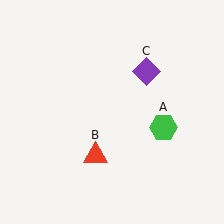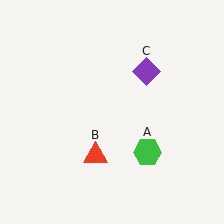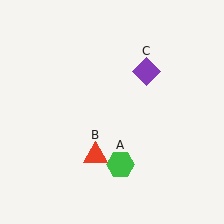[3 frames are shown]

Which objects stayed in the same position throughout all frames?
Red triangle (object B) and purple diamond (object C) remained stationary.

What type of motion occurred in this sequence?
The green hexagon (object A) rotated clockwise around the center of the scene.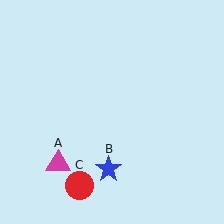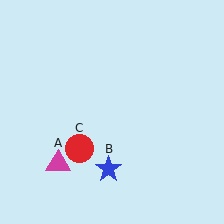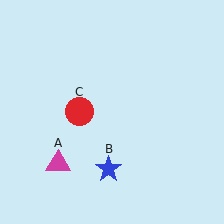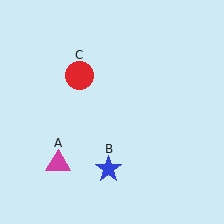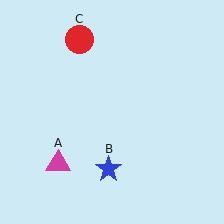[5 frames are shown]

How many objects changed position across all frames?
1 object changed position: red circle (object C).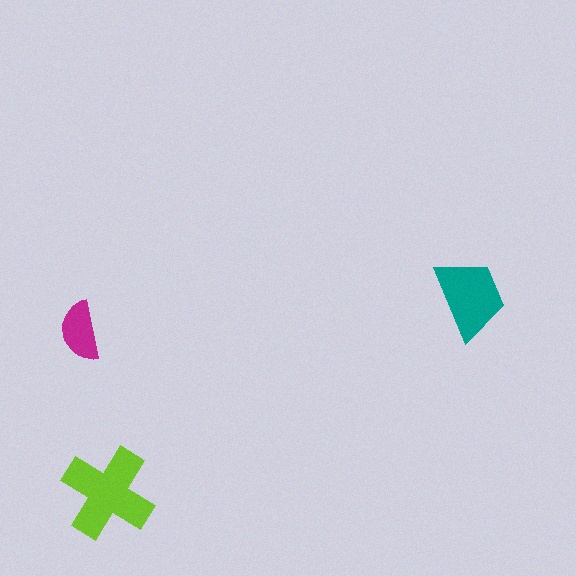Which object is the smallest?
The magenta semicircle.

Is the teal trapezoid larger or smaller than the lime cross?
Smaller.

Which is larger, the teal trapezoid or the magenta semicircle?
The teal trapezoid.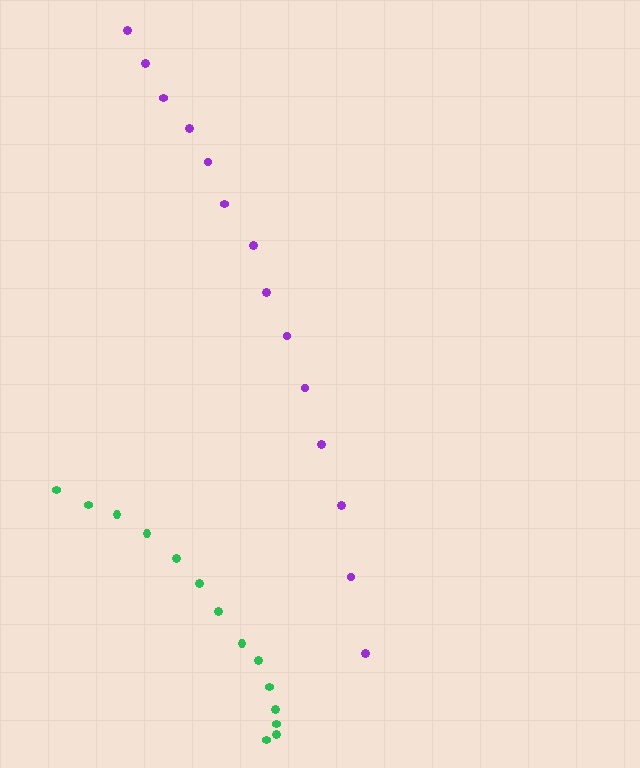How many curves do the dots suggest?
There are 2 distinct paths.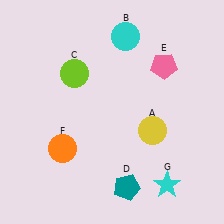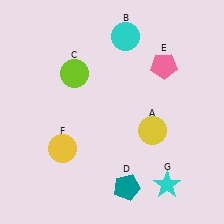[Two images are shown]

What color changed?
The circle (F) changed from orange in Image 1 to yellow in Image 2.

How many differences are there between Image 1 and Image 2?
There is 1 difference between the two images.